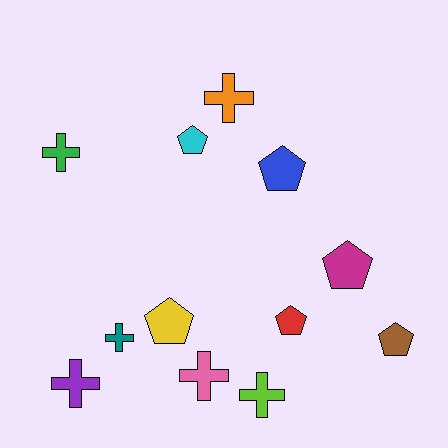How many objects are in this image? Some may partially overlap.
There are 12 objects.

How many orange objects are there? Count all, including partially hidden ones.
There is 1 orange object.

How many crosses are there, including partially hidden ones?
There are 6 crosses.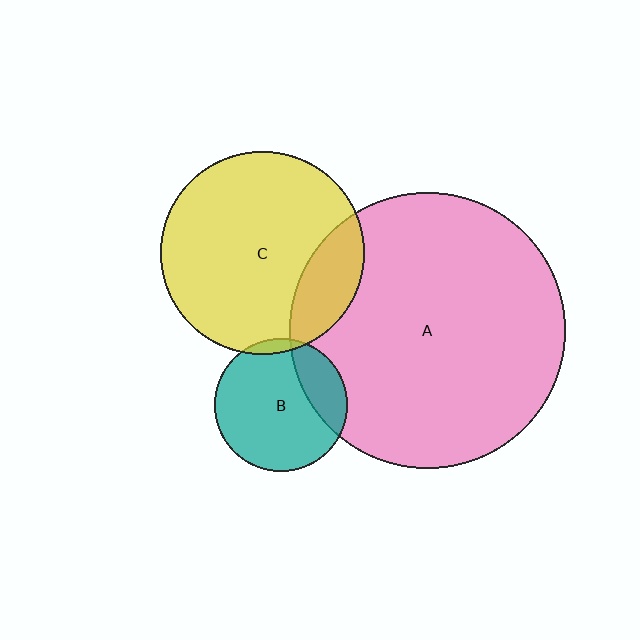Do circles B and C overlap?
Yes.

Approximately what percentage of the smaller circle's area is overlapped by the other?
Approximately 5%.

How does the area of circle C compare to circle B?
Approximately 2.3 times.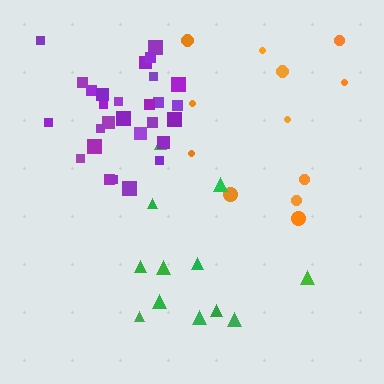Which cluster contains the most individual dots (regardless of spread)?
Purple (28).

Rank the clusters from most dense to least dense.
purple, green, orange.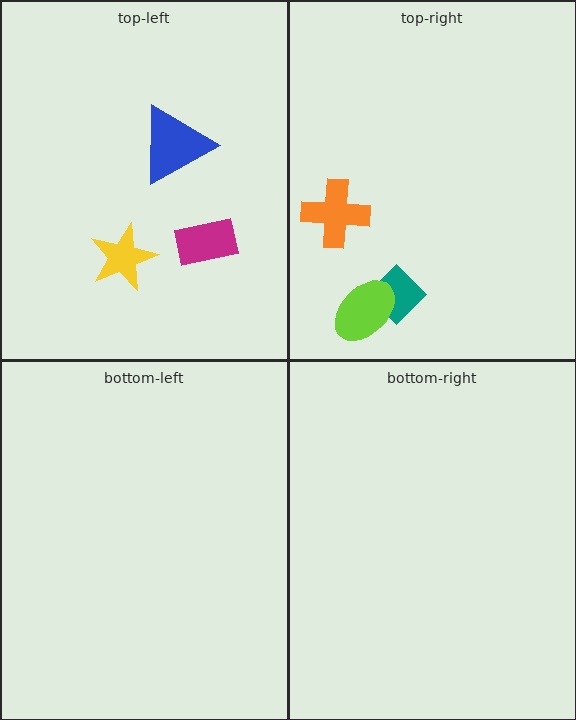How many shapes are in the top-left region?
3.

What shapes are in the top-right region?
The teal diamond, the orange cross, the lime ellipse.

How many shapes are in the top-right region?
3.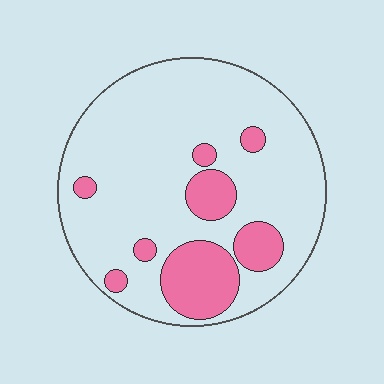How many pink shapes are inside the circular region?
8.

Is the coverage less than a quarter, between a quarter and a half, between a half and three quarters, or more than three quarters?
Less than a quarter.